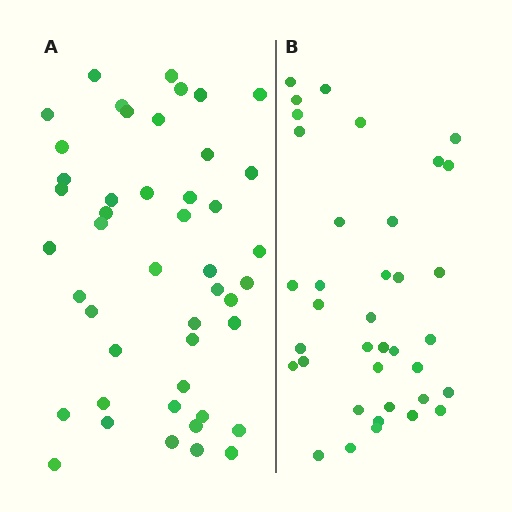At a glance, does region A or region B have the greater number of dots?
Region A (the left region) has more dots.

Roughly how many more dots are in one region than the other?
Region A has roughly 8 or so more dots than region B.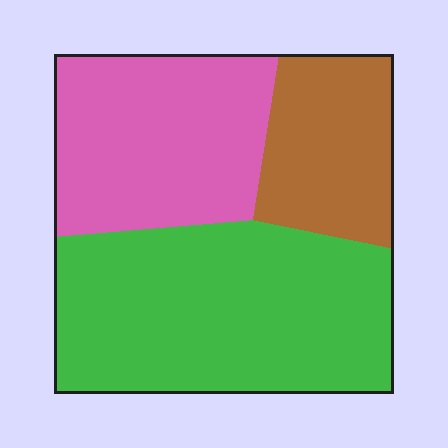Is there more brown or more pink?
Pink.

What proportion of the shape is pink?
Pink takes up about one third (1/3) of the shape.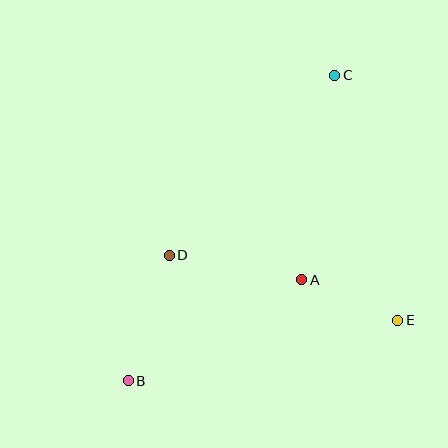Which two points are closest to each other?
Points A and E are closest to each other.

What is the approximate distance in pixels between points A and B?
The distance between A and B is approximately 201 pixels.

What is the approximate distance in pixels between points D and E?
The distance between D and E is approximately 237 pixels.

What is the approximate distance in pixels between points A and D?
The distance between A and D is approximately 135 pixels.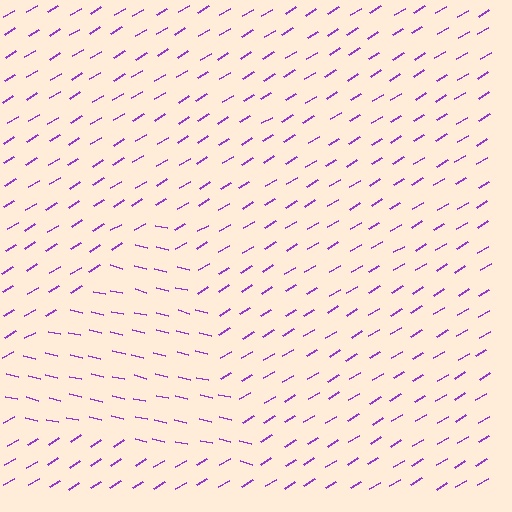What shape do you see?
I see a triangle.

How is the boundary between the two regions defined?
The boundary is defined purely by a change in line orientation (approximately 45 degrees difference). All lines are the same color and thickness.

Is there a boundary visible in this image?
Yes, there is a texture boundary formed by a change in line orientation.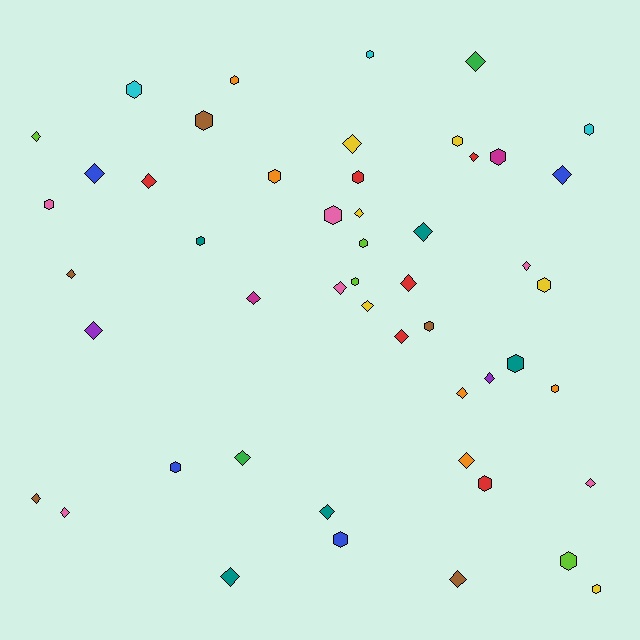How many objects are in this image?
There are 50 objects.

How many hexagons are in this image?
There are 23 hexagons.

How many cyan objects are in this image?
There are 3 cyan objects.